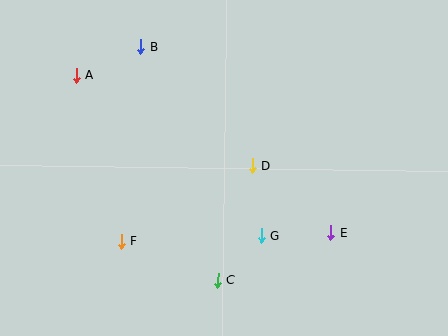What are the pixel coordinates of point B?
Point B is at (141, 46).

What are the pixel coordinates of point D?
Point D is at (252, 166).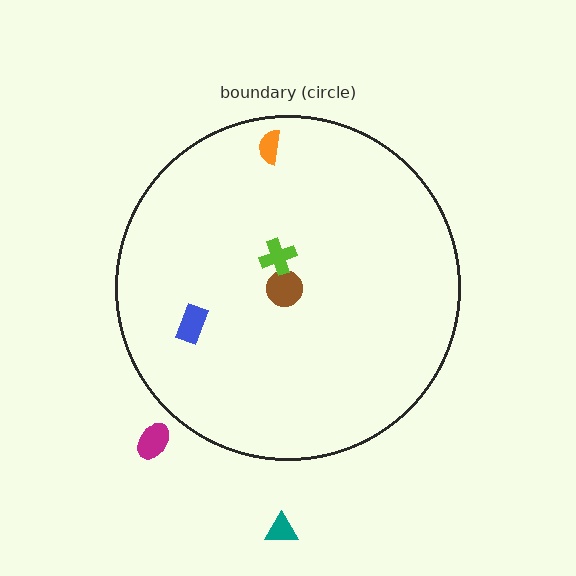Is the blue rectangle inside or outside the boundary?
Inside.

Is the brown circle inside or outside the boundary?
Inside.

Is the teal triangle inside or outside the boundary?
Outside.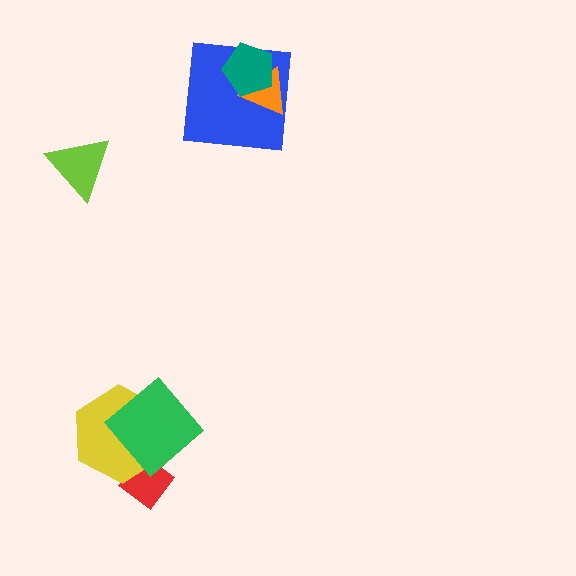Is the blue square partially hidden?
Yes, it is partially covered by another shape.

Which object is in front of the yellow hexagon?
The green diamond is in front of the yellow hexagon.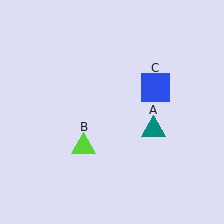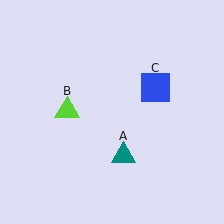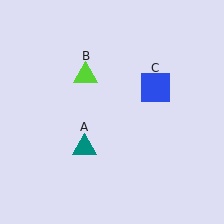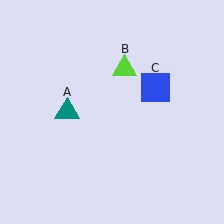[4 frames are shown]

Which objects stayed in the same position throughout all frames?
Blue square (object C) remained stationary.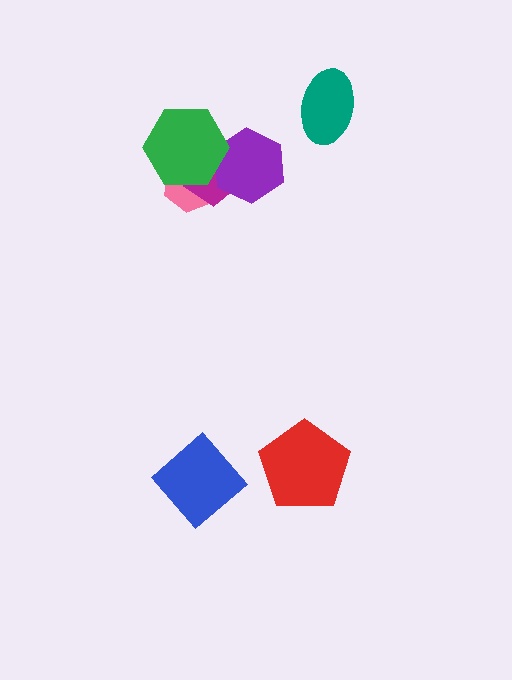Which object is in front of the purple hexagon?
The green hexagon is in front of the purple hexagon.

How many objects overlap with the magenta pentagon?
3 objects overlap with the magenta pentagon.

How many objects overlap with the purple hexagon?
2 objects overlap with the purple hexagon.